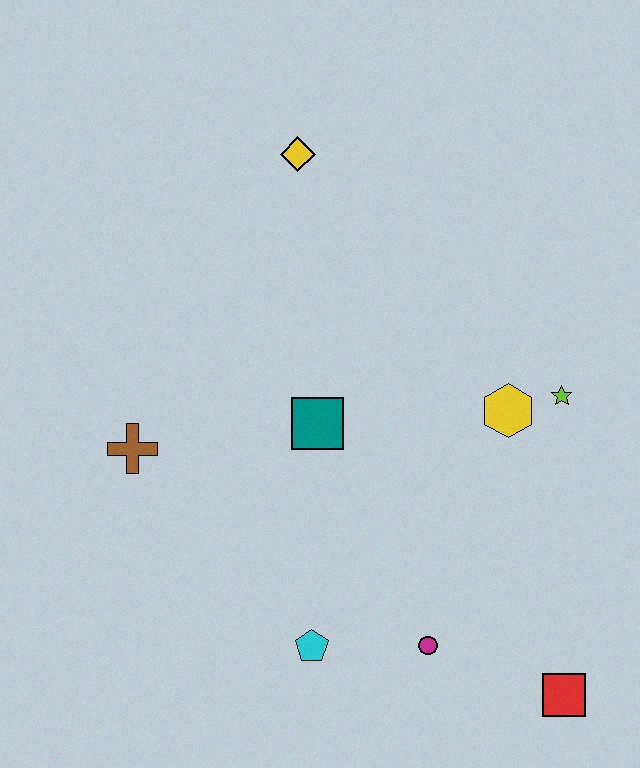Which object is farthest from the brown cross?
The red square is farthest from the brown cross.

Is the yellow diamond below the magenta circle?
No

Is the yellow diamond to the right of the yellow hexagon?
No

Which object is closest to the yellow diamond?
The teal square is closest to the yellow diamond.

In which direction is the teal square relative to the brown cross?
The teal square is to the right of the brown cross.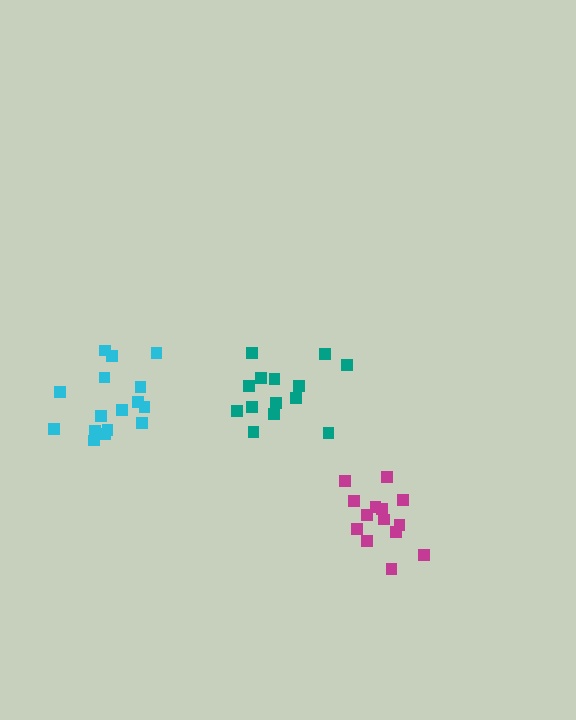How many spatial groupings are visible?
There are 3 spatial groupings.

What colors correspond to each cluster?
The clusters are colored: teal, cyan, magenta.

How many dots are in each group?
Group 1: 14 dots, Group 2: 16 dots, Group 3: 14 dots (44 total).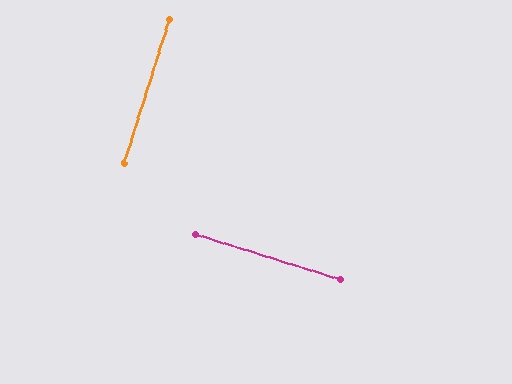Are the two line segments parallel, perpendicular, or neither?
Perpendicular — they meet at approximately 90°.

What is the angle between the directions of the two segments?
Approximately 90 degrees.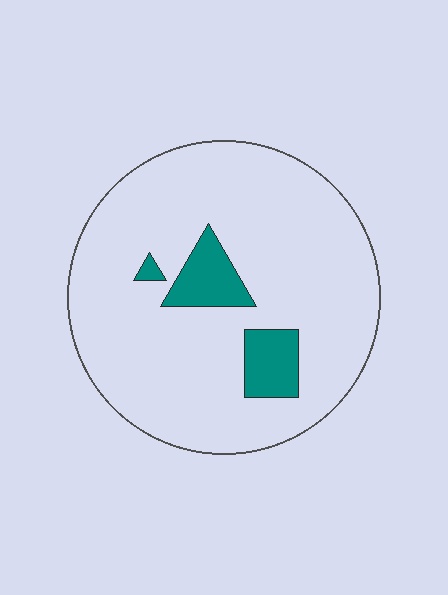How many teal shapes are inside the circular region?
3.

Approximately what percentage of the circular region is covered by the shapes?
Approximately 10%.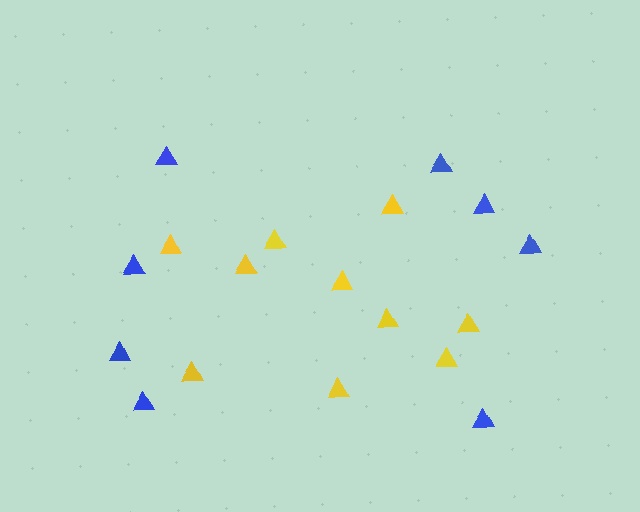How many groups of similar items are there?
There are 2 groups: one group of blue triangles (8) and one group of yellow triangles (10).